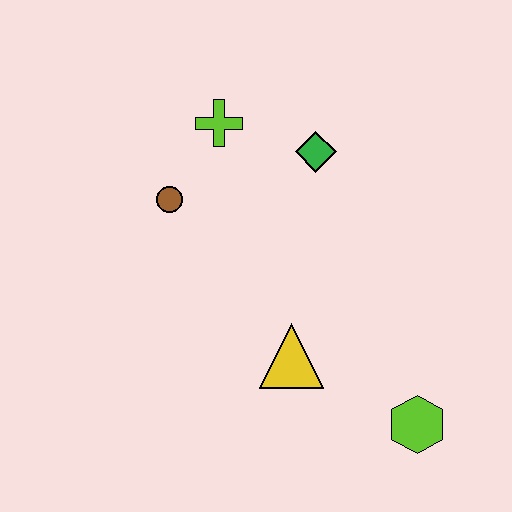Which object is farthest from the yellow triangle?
The lime cross is farthest from the yellow triangle.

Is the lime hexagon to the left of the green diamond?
No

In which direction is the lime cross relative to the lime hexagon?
The lime cross is above the lime hexagon.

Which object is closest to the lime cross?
The brown circle is closest to the lime cross.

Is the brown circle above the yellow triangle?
Yes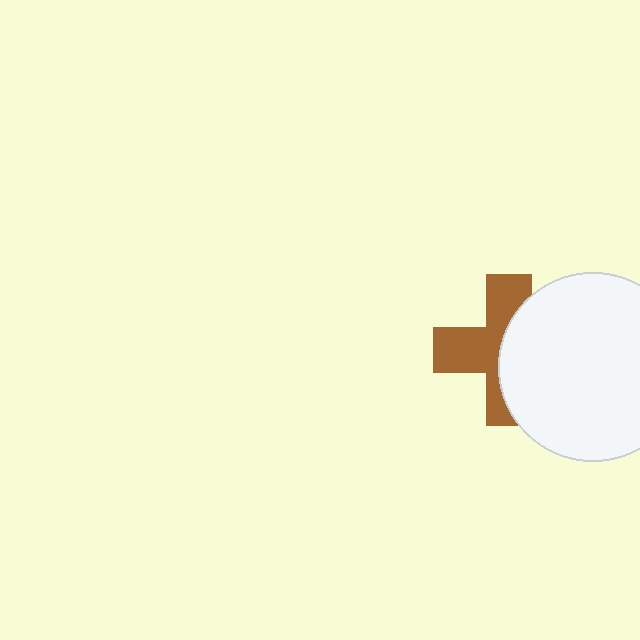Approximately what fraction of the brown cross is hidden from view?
Roughly 48% of the brown cross is hidden behind the white circle.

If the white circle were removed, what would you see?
You would see the complete brown cross.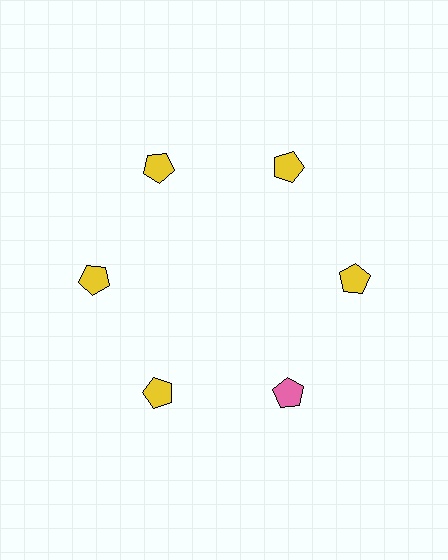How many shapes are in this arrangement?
There are 6 shapes arranged in a ring pattern.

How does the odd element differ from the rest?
It has a different color: pink instead of yellow.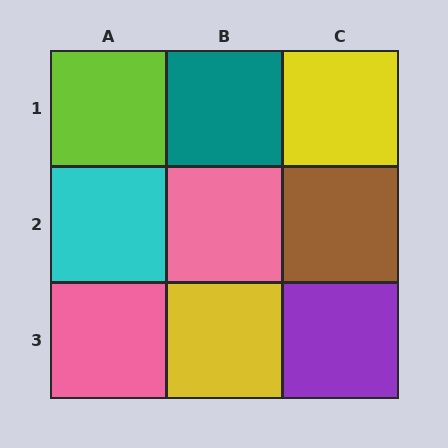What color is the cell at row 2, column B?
Pink.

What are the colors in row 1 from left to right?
Lime, teal, yellow.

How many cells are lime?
1 cell is lime.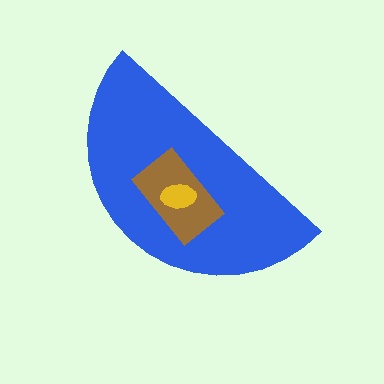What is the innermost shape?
The yellow ellipse.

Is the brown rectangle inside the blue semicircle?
Yes.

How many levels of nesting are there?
3.